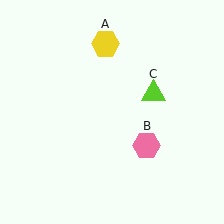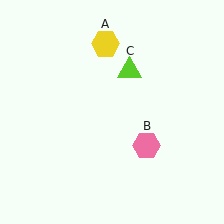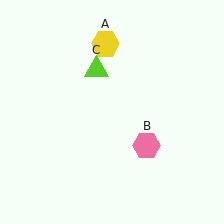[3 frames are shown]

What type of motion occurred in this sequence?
The lime triangle (object C) rotated counterclockwise around the center of the scene.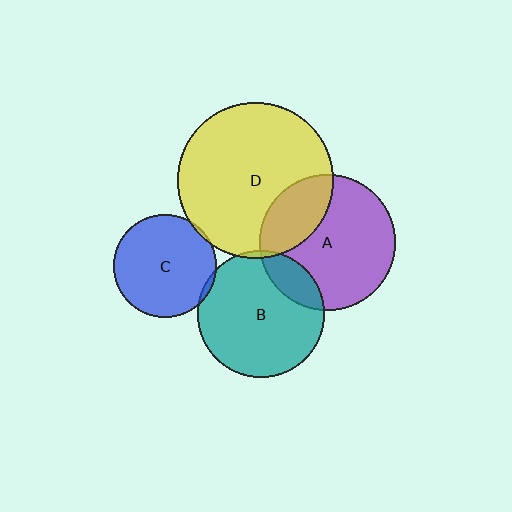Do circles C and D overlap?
Yes.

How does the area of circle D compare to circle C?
Approximately 2.3 times.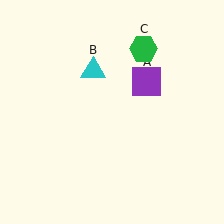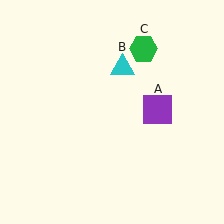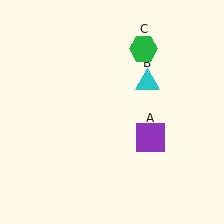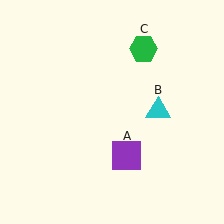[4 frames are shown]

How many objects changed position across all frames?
2 objects changed position: purple square (object A), cyan triangle (object B).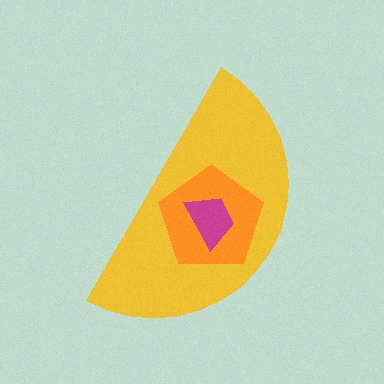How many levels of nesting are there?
3.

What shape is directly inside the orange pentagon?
The magenta trapezoid.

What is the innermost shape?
The magenta trapezoid.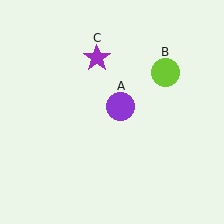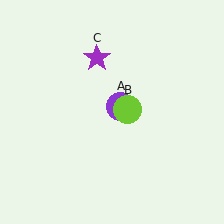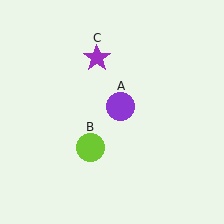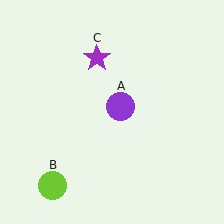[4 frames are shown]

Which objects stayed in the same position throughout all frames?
Purple circle (object A) and purple star (object C) remained stationary.